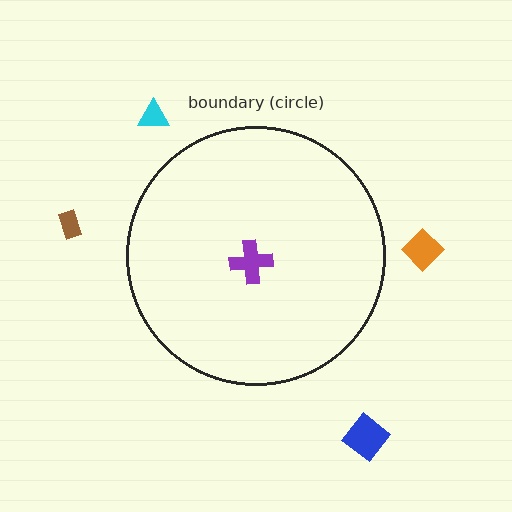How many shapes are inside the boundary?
1 inside, 4 outside.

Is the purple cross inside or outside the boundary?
Inside.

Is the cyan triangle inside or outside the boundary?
Outside.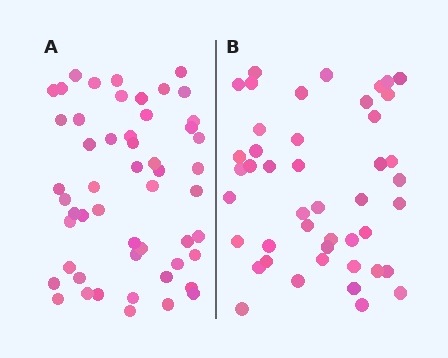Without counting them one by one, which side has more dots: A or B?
Region A (the left region) has more dots.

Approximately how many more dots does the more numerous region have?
Region A has roughly 8 or so more dots than region B.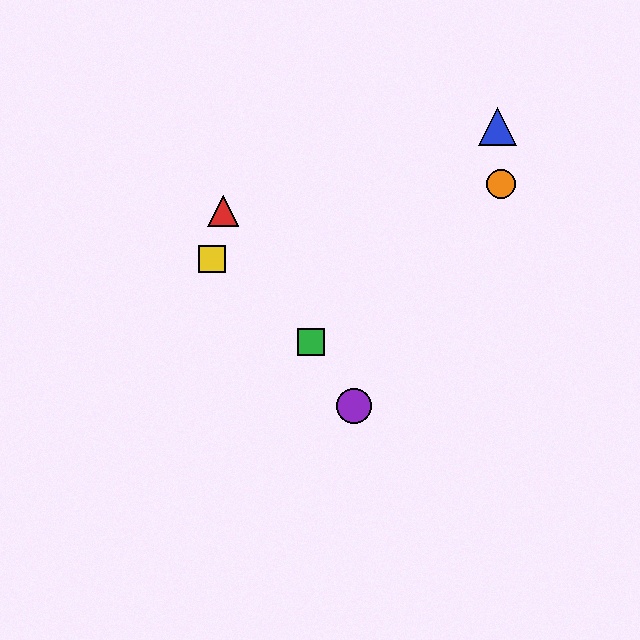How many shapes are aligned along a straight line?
3 shapes (the red triangle, the green square, the purple circle) are aligned along a straight line.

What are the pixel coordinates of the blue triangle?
The blue triangle is at (498, 126).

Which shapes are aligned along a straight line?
The red triangle, the green square, the purple circle are aligned along a straight line.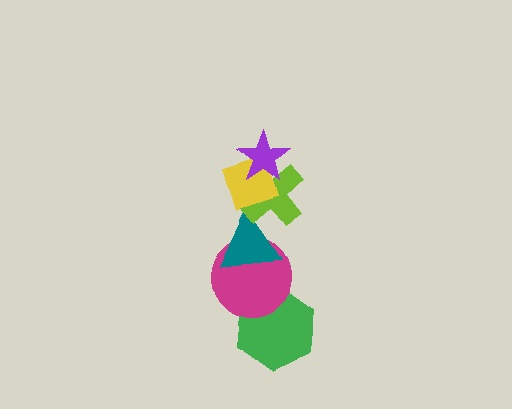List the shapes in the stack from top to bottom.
From top to bottom: the purple star, the yellow diamond, the lime cross, the teal triangle, the magenta circle, the green hexagon.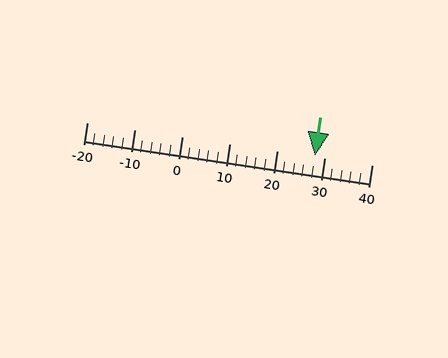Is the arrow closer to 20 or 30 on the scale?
The arrow is closer to 30.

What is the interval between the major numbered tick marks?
The major tick marks are spaced 10 units apart.